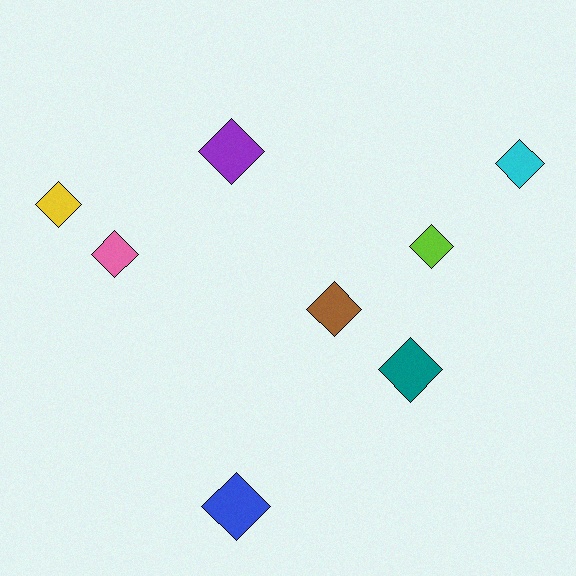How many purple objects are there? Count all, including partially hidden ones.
There is 1 purple object.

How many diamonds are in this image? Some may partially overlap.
There are 8 diamonds.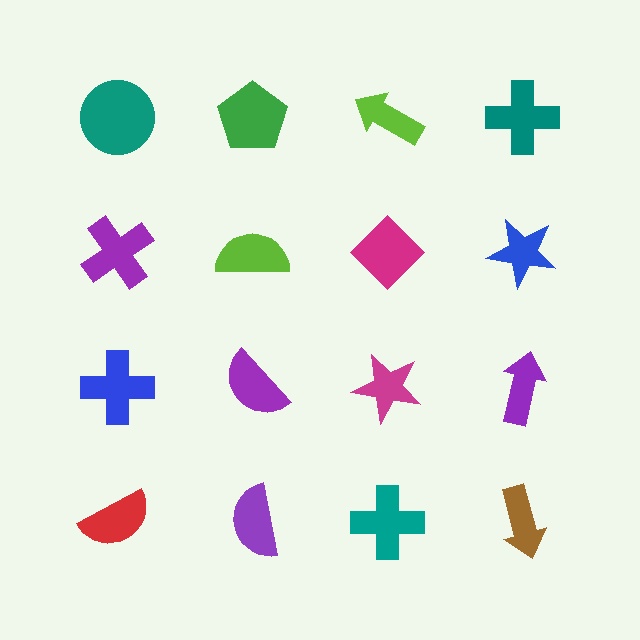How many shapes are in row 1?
4 shapes.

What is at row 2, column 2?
A lime semicircle.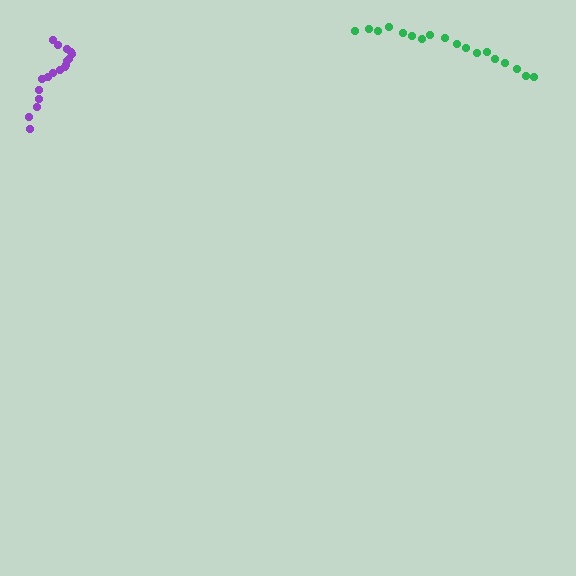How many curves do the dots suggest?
There are 2 distinct paths.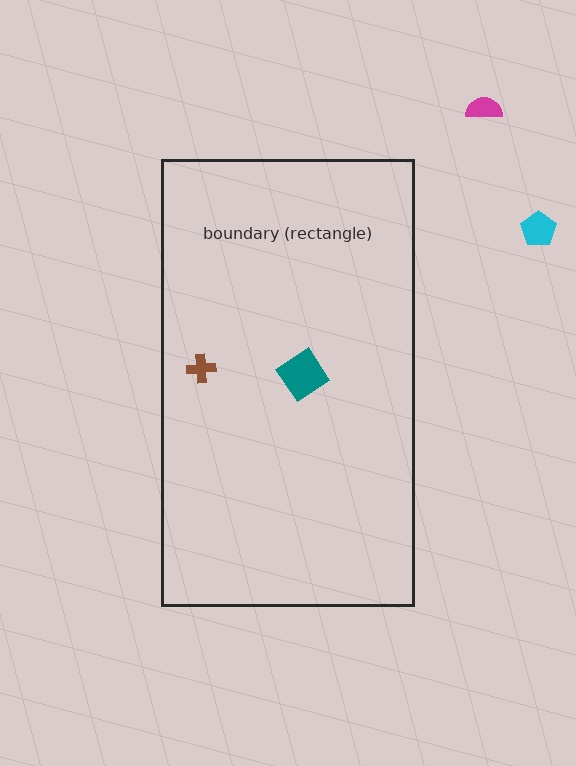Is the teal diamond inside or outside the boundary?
Inside.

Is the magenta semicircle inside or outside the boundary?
Outside.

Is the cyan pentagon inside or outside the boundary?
Outside.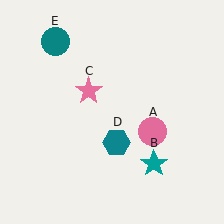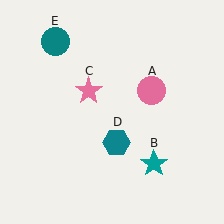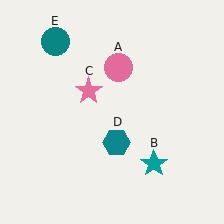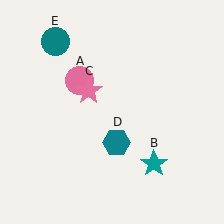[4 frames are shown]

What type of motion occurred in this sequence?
The pink circle (object A) rotated counterclockwise around the center of the scene.